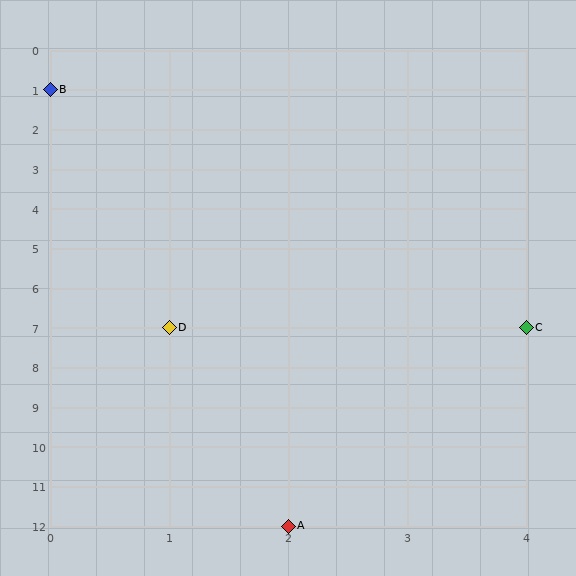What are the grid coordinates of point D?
Point D is at grid coordinates (1, 7).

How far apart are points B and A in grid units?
Points B and A are 2 columns and 11 rows apart (about 11.2 grid units diagonally).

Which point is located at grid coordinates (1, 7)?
Point D is at (1, 7).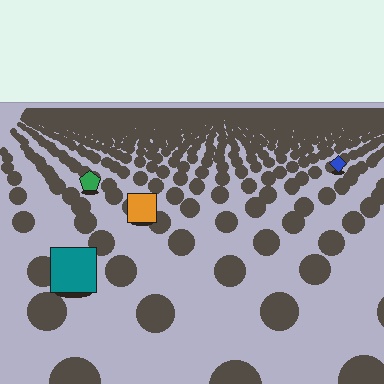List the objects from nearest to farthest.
From nearest to farthest: the teal square, the orange square, the green pentagon, the blue diamond.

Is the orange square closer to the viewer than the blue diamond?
Yes. The orange square is closer — you can tell from the texture gradient: the ground texture is coarser near it.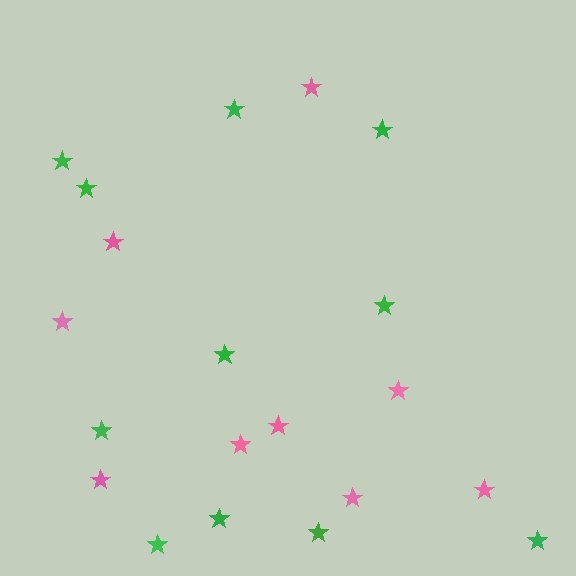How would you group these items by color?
There are 2 groups: one group of green stars (11) and one group of pink stars (9).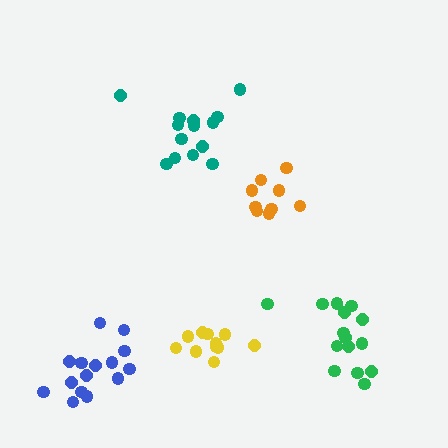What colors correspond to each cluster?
The clusters are colored: blue, orange, yellow, green, teal.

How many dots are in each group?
Group 1: 15 dots, Group 2: 9 dots, Group 3: 11 dots, Group 4: 15 dots, Group 5: 14 dots (64 total).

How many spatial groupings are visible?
There are 5 spatial groupings.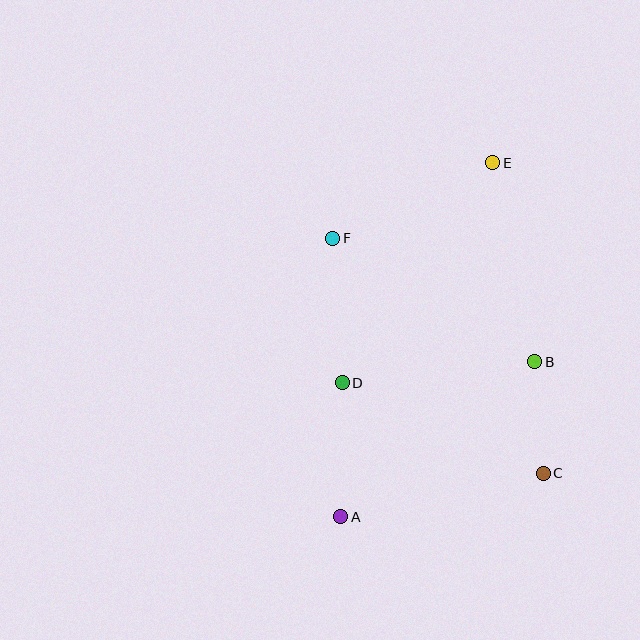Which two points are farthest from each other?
Points A and E are farthest from each other.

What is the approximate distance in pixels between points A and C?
The distance between A and C is approximately 207 pixels.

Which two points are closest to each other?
Points B and C are closest to each other.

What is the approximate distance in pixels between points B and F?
The distance between B and F is approximately 237 pixels.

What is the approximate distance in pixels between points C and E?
The distance between C and E is approximately 314 pixels.